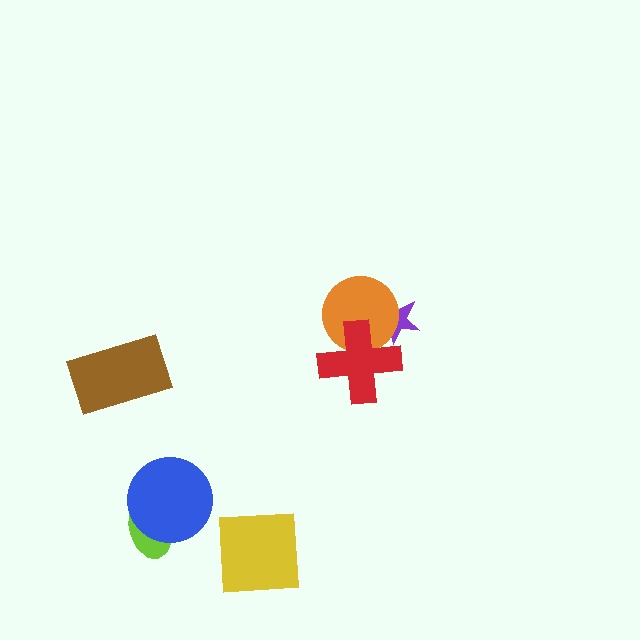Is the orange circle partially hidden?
Yes, it is partially covered by another shape.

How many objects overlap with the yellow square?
0 objects overlap with the yellow square.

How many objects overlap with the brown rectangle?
0 objects overlap with the brown rectangle.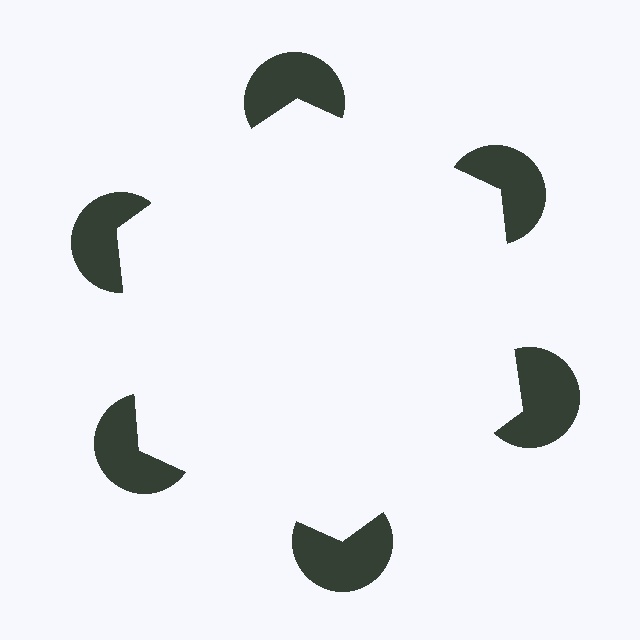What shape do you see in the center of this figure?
An illusory hexagon — its edges are inferred from the aligned wedge cuts in the pac-man discs, not physically drawn.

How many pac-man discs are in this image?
There are 6 — one at each vertex of the illusory hexagon.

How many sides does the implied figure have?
6 sides.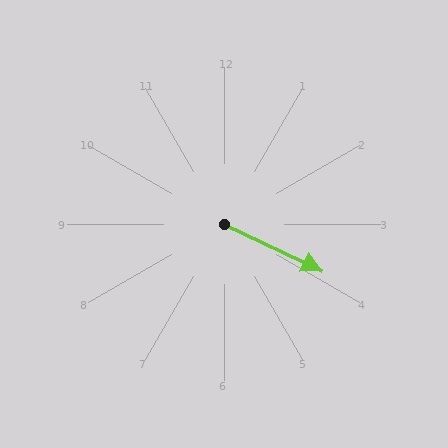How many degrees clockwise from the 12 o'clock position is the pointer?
Approximately 115 degrees.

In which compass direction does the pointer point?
Southeast.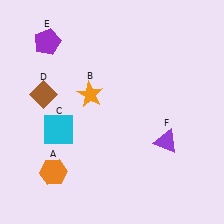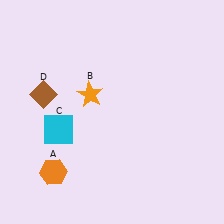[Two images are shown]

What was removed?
The purple triangle (F), the purple pentagon (E) were removed in Image 2.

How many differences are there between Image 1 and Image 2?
There are 2 differences between the two images.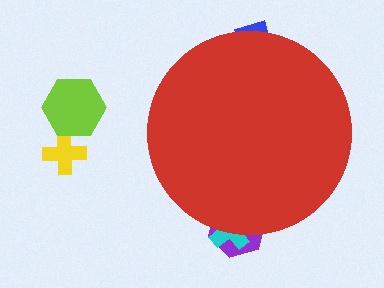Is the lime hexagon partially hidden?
No, the lime hexagon is fully visible.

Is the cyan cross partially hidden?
Yes, the cyan cross is partially hidden behind the red circle.